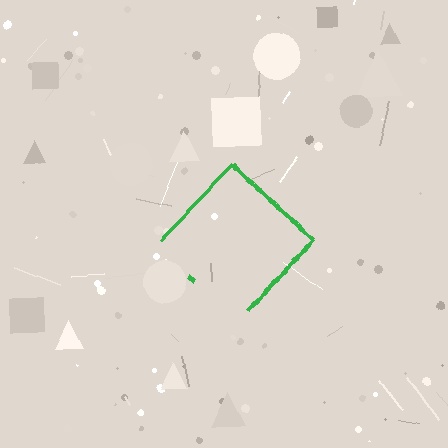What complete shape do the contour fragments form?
The contour fragments form a diamond.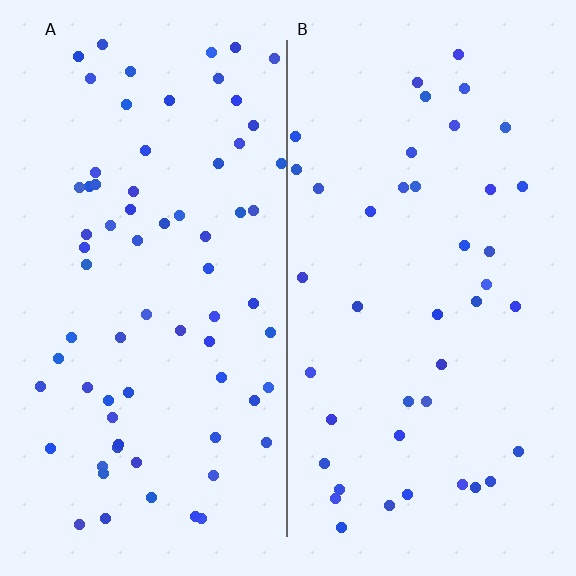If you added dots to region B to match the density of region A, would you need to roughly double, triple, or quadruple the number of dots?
Approximately double.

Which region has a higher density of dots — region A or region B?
A (the left).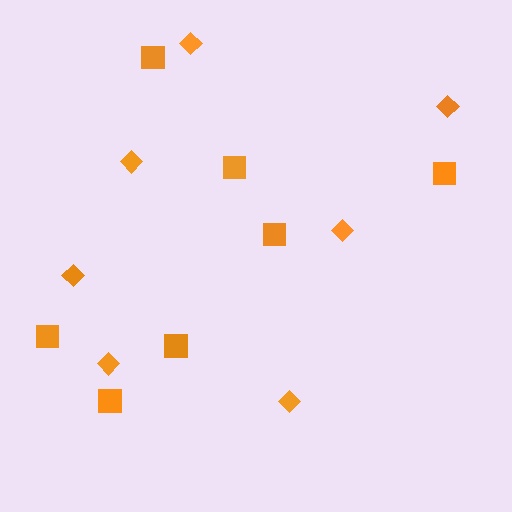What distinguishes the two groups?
There are 2 groups: one group of squares (7) and one group of diamonds (7).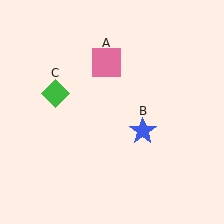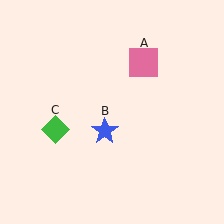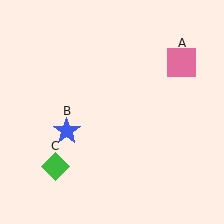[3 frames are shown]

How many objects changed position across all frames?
3 objects changed position: pink square (object A), blue star (object B), green diamond (object C).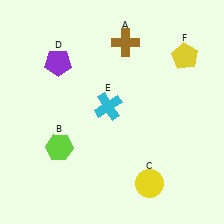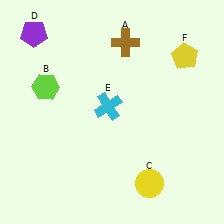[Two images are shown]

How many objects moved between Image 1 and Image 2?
2 objects moved between the two images.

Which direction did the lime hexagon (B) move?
The lime hexagon (B) moved up.